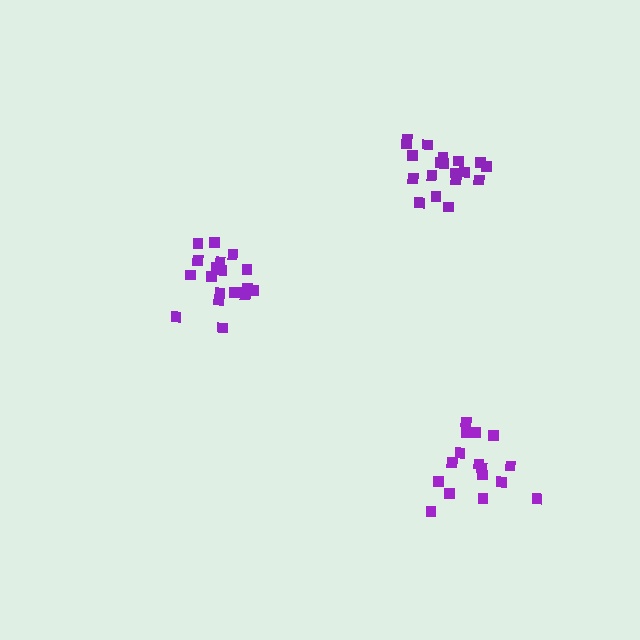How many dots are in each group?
Group 1: 19 dots, Group 2: 16 dots, Group 3: 20 dots (55 total).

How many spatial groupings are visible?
There are 3 spatial groupings.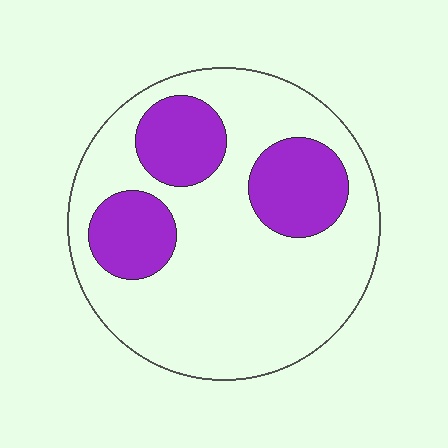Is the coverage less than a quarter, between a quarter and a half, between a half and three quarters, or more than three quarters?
Between a quarter and a half.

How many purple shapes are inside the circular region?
3.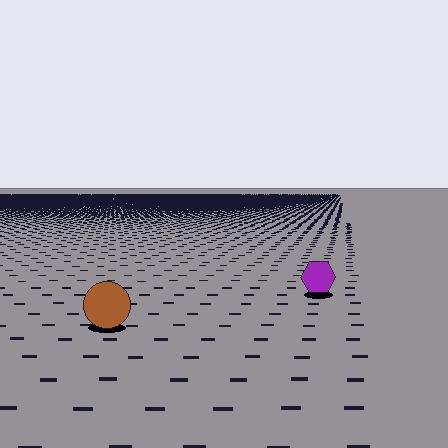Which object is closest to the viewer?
The brown circle is closest. The texture marks near it are larger and more spread out.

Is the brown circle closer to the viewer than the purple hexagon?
Yes. The brown circle is closer — you can tell from the texture gradient: the ground texture is coarser near it.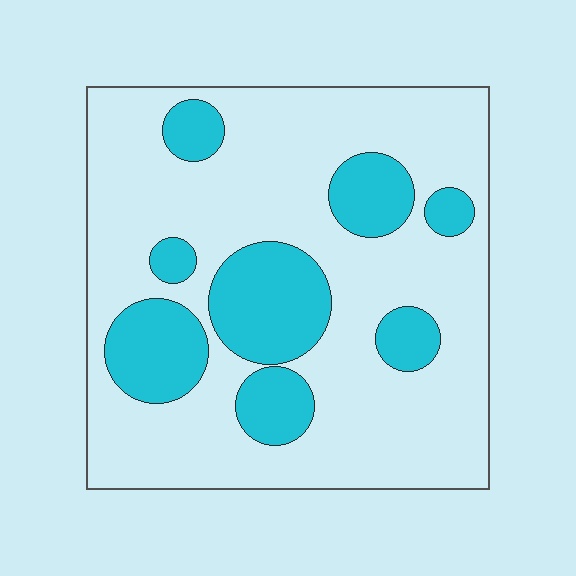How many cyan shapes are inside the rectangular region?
8.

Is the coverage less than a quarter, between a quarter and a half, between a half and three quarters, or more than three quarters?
Between a quarter and a half.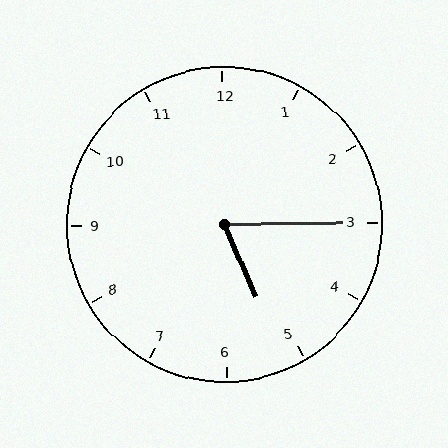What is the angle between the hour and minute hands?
Approximately 68 degrees.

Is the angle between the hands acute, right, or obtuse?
It is acute.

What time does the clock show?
5:15.